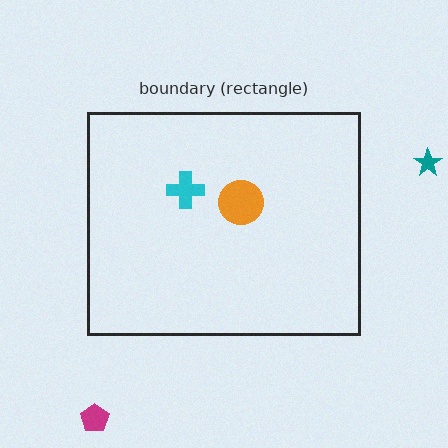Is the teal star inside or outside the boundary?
Outside.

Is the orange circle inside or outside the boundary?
Inside.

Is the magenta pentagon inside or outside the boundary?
Outside.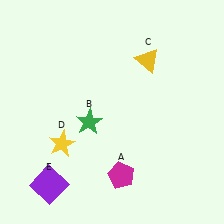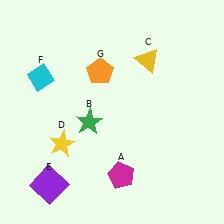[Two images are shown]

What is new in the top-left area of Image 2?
An orange pentagon (G) was added in the top-left area of Image 2.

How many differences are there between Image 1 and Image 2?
There are 2 differences between the two images.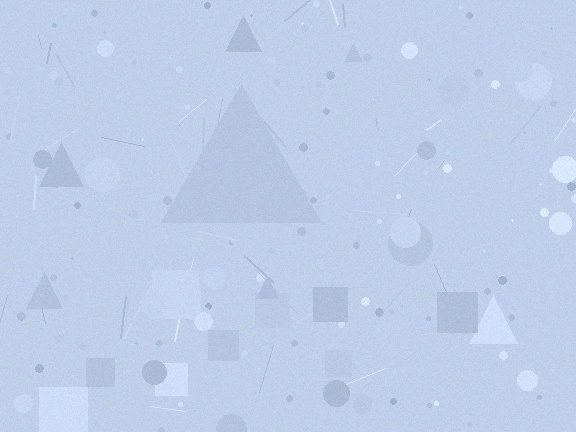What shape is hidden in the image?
A triangle is hidden in the image.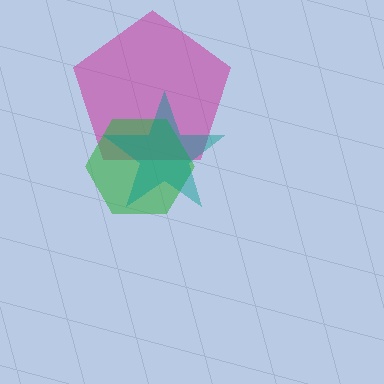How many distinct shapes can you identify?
There are 3 distinct shapes: a magenta pentagon, a green hexagon, a teal star.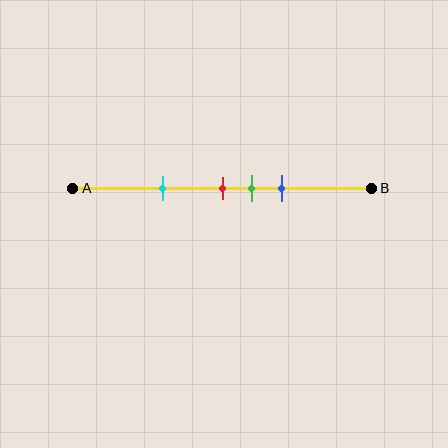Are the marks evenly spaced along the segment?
No, the marks are not evenly spaced.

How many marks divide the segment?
There are 4 marks dividing the segment.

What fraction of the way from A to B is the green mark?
The green mark is approximately 60% (0.6) of the way from A to B.